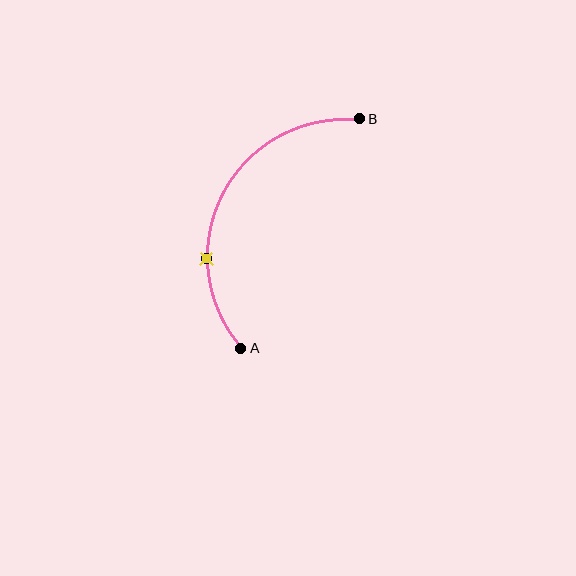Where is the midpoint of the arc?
The arc midpoint is the point on the curve farthest from the straight line joining A and B. It sits to the left of that line.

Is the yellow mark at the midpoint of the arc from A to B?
No. The yellow mark lies on the arc but is closer to endpoint A. The arc midpoint would be at the point on the curve equidistant along the arc from both A and B.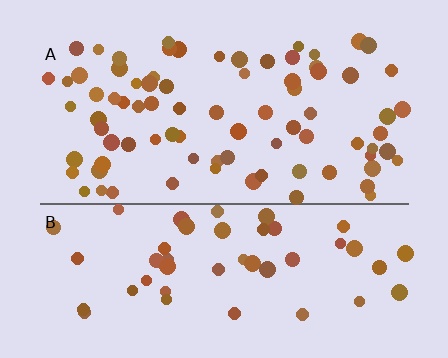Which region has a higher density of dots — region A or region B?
A (the top).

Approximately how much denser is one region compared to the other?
Approximately 1.6× — region A over region B.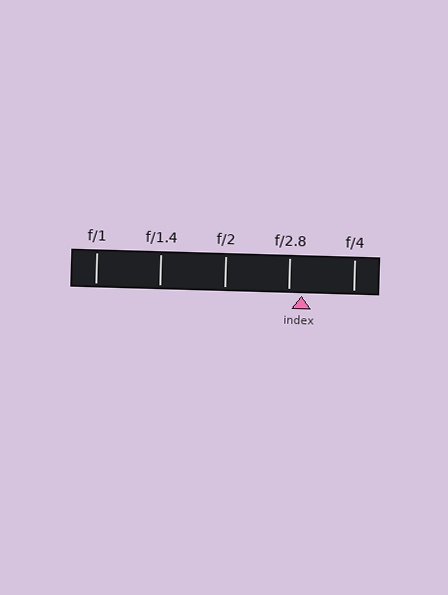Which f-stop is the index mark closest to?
The index mark is closest to f/2.8.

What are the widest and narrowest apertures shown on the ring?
The widest aperture shown is f/1 and the narrowest is f/4.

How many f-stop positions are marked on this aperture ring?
There are 5 f-stop positions marked.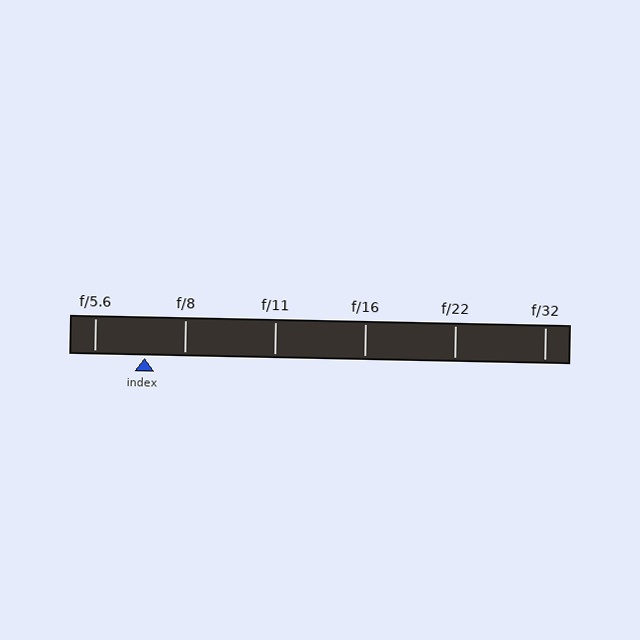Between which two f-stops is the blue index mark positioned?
The index mark is between f/5.6 and f/8.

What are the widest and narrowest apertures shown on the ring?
The widest aperture shown is f/5.6 and the narrowest is f/32.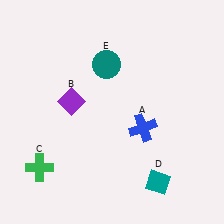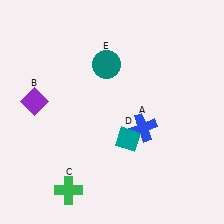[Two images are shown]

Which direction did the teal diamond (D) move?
The teal diamond (D) moved up.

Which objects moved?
The objects that moved are: the purple diamond (B), the green cross (C), the teal diamond (D).